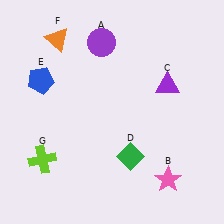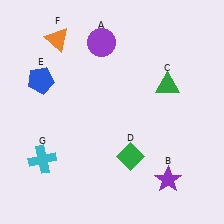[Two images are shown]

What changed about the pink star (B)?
In Image 1, B is pink. In Image 2, it changed to purple.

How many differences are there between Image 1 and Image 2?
There are 3 differences between the two images.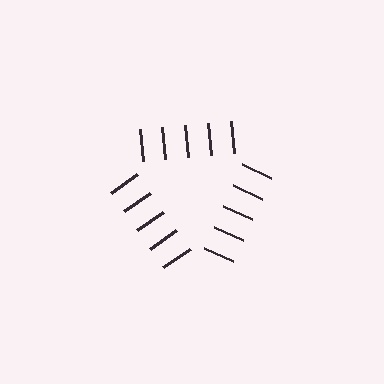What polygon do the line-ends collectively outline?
An illusory triangle — the line segments terminate on its edges but no continuous stroke is drawn.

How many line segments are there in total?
15 — 5 along each of the 3 edges.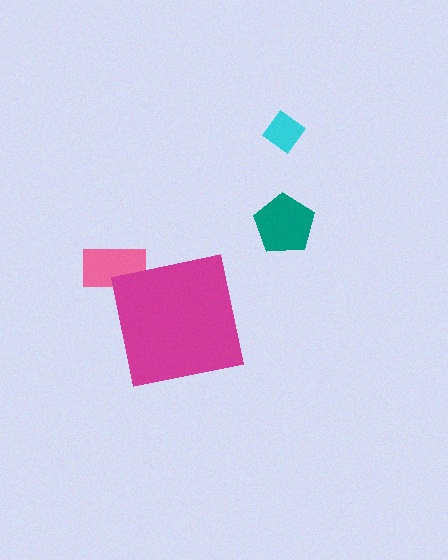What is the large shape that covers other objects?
A magenta square.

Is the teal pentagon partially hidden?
No, the teal pentagon is fully visible.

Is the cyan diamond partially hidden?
No, the cyan diamond is fully visible.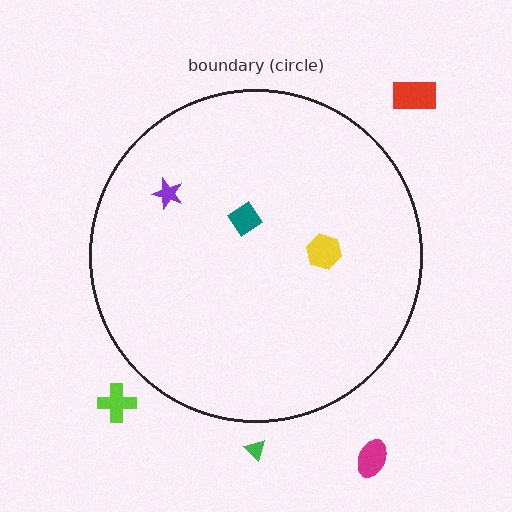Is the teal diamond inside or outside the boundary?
Inside.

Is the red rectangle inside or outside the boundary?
Outside.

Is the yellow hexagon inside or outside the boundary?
Inside.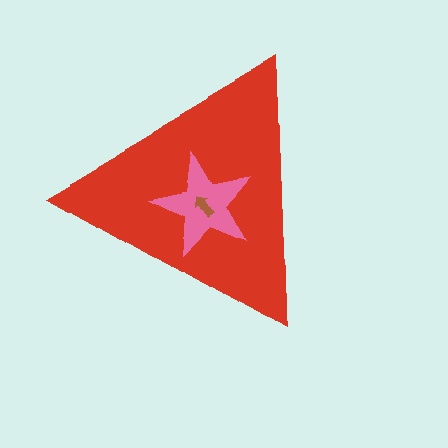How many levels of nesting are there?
3.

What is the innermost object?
The brown arrow.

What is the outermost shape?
The red triangle.